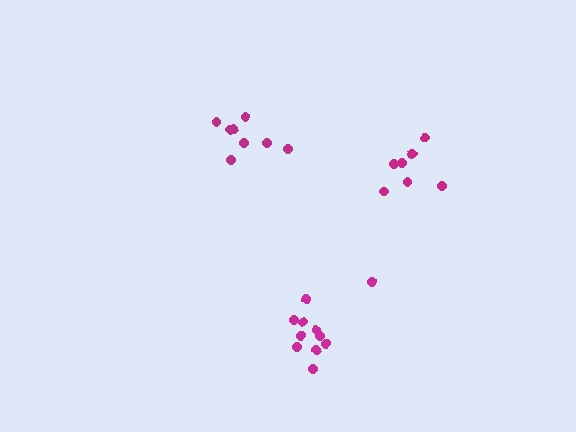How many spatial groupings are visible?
There are 3 spatial groupings.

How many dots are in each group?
Group 1: 8 dots, Group 2: 8 dots, Group 3: 11 dots (27 total).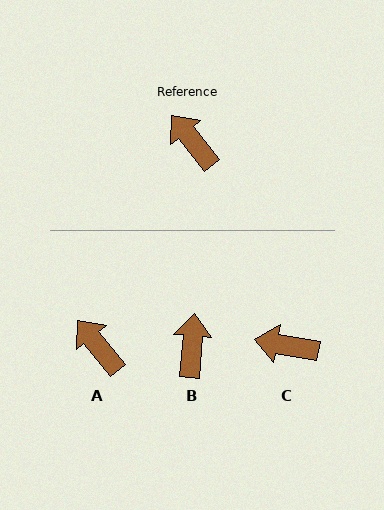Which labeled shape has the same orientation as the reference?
A.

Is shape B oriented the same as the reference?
No, it is off by about 43 degrees.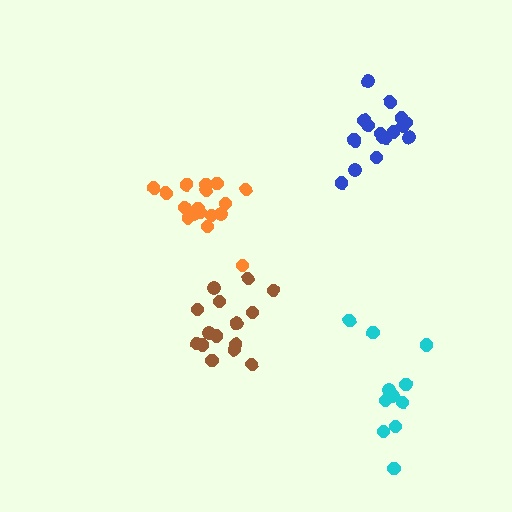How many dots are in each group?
Group 1: 11 dots, Group 2: 15 dots, Group 3: 17 dots, Group 4: 17 dots (60 total).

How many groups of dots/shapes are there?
There are 4 groups.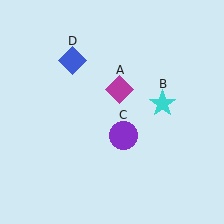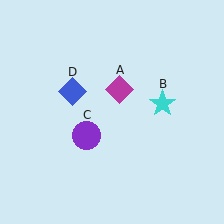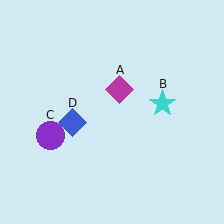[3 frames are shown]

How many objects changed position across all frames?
2 objects changed position: purple circle (object C), blue diamond (object D).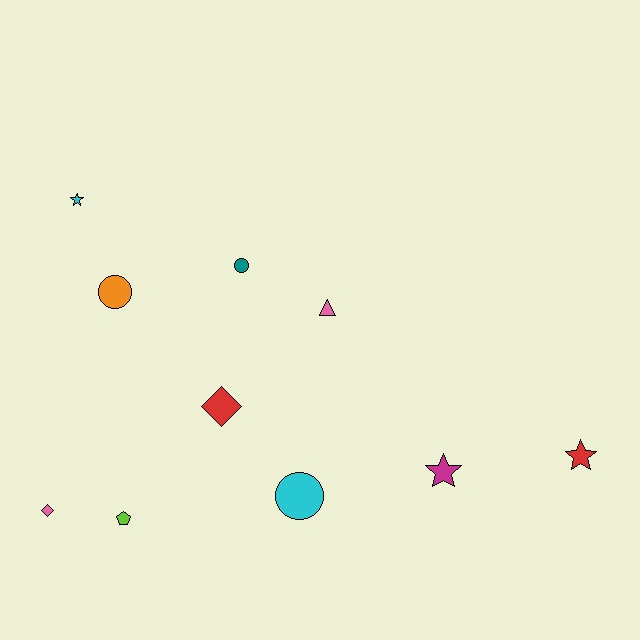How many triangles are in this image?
There is 1 triangle.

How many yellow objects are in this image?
There are no yellow objects.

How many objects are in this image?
There are 10 objects.